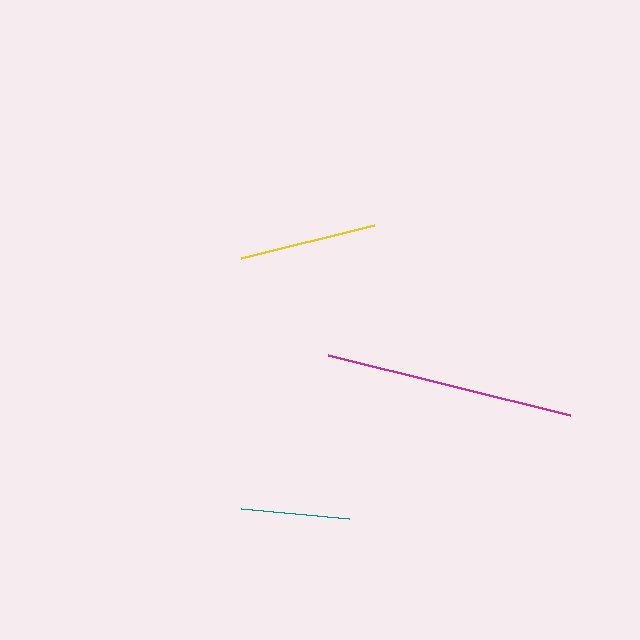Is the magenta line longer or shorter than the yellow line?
The magenta line is longer than the yellow line.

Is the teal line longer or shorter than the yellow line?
The yellow line is longer than the teal line.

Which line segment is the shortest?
The teal line is the shortest at approximately 108 pixels.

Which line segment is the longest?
The magenta line is the longest at approximately 249 pixels.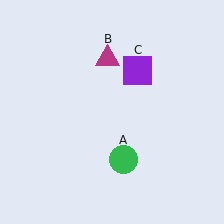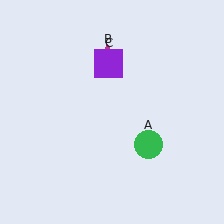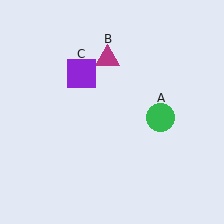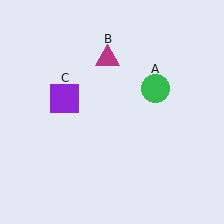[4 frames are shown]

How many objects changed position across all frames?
2 objects changed position: green circle (object A), purple square (object C).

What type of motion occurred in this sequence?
The green circle (object A), purple square (object C) rotated counterclockwise around the center of the scene.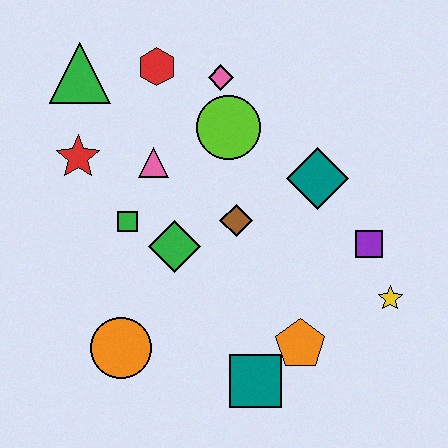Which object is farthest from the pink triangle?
The yellow star is farthest from the pink triangle.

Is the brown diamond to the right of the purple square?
No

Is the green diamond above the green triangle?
No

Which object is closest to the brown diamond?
The green diamond is closest to the brown diamond.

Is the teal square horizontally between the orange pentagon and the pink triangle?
Yes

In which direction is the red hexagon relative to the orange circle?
The red hexagon is above the orange circle.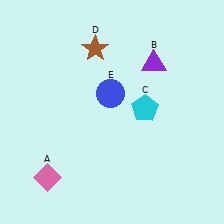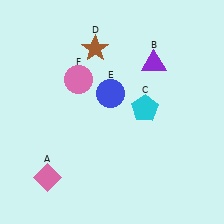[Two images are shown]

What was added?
A pink circle (F) was added in Image 2.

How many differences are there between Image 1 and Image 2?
There is 1 difference between the two images.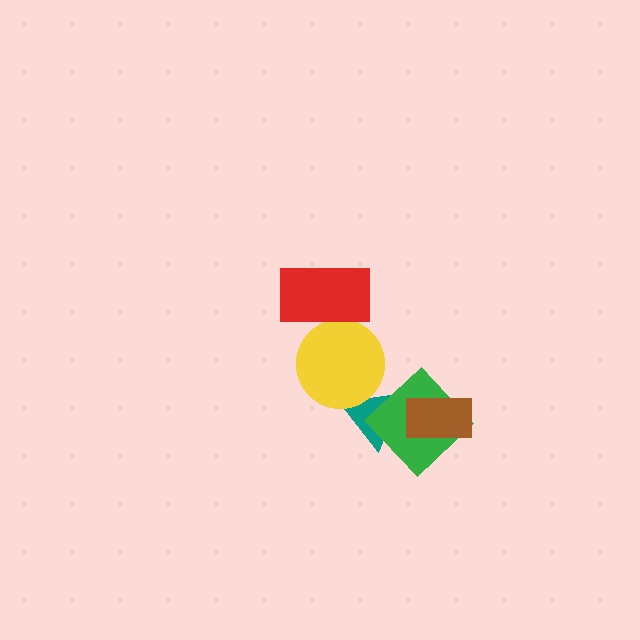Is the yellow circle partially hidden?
Yes, it is partially covered by another shape.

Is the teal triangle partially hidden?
Yes, it is partially covered by another shape.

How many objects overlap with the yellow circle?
2 objects overlap with the yellow circle.